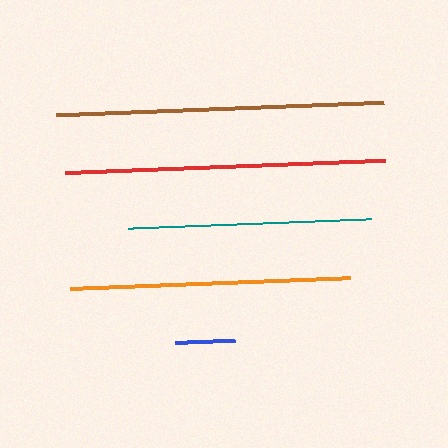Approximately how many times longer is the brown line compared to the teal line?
The brown line is approximately 1.3 times the length of the teal line.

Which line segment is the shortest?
The blue line is the shortest at approximately 60 pixels.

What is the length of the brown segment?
The brown segment is approximately 327 pixels long.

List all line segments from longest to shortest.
From longest to shortest: brown, red, orange, teal, blue.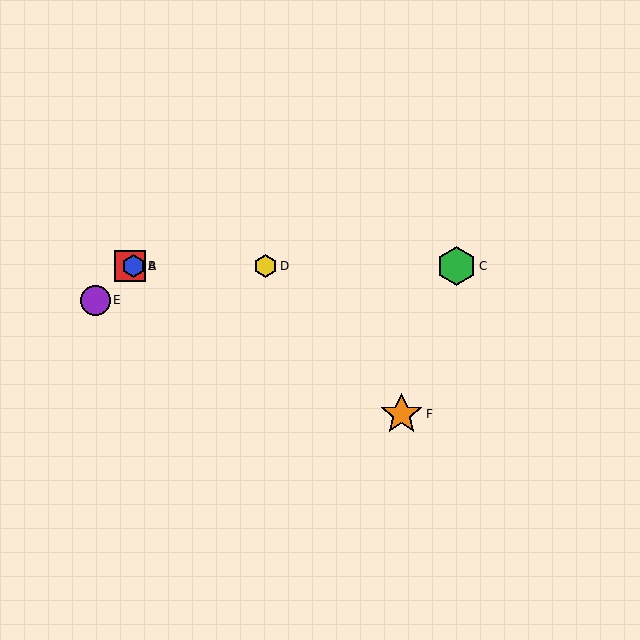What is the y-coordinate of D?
Object D is at y≈266.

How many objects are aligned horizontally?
4 objects (A, B, C, D) are aligned horizontally.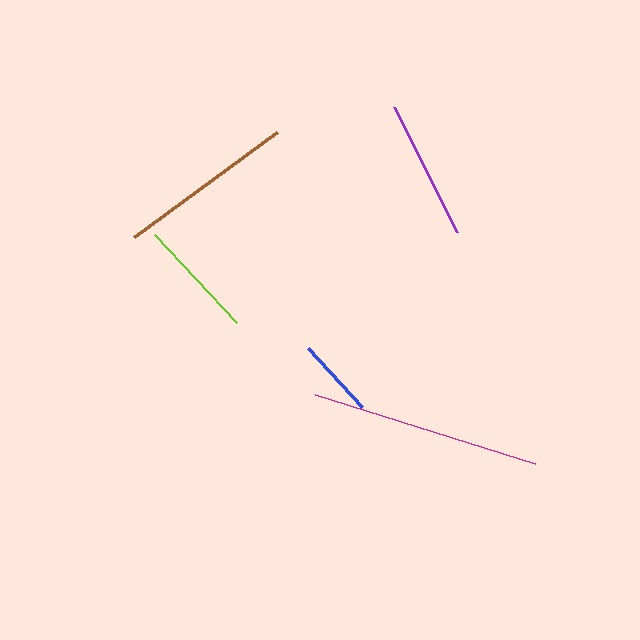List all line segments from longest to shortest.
From longest to shortest: magenta, brown, purple, lime, blue.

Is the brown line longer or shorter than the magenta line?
The magenta line is longer than the brown line.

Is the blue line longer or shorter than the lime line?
The lime line is longer than the blue line.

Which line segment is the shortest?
The blue line is the shortest at approximately 80 pixels.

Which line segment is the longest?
The magenta line is the longest at approximately 231 pixels.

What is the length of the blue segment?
The blue segment is approximately 80 pixels long.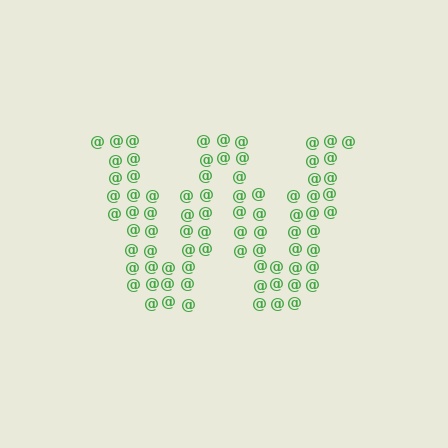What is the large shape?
The large shape is the letter W.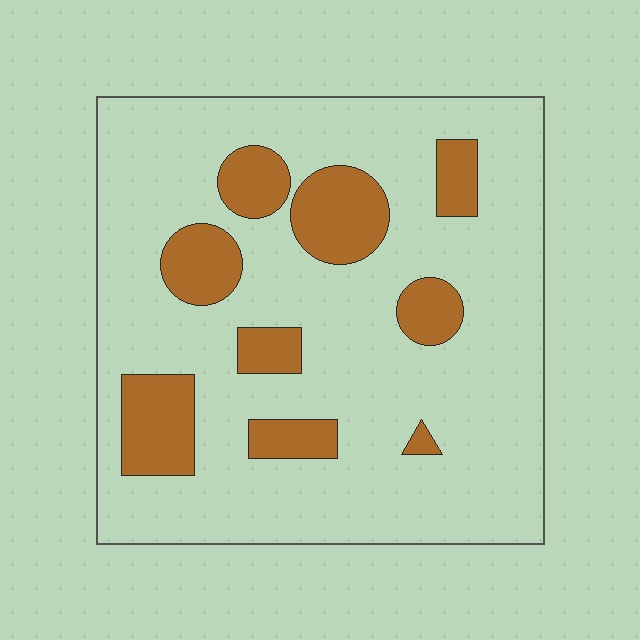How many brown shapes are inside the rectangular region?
9.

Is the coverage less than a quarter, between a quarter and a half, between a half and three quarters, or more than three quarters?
Less than a quarter.